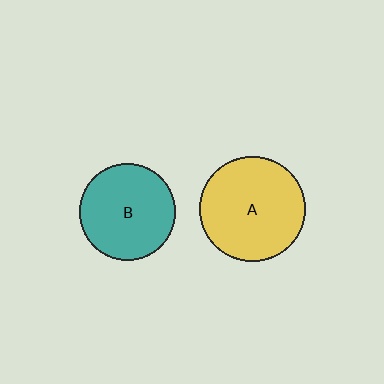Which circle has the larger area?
Circle A (yellow).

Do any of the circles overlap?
No, none of the circles overlap.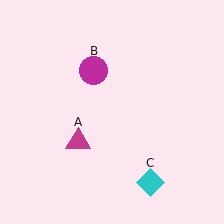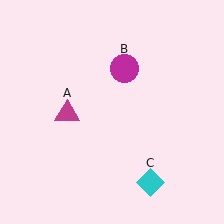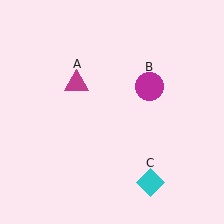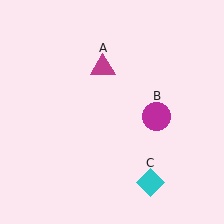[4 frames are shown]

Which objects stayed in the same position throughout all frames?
Cyan diamond (object C) remained stationary.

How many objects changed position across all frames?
2 objects changed position: magenta triangle (object A), magenta circle (object B).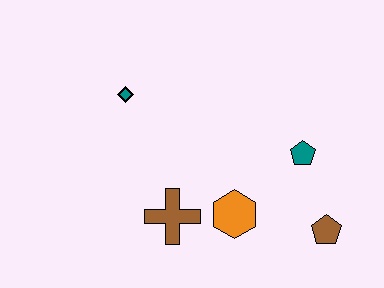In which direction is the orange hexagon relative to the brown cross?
The orange hexagon is to the right of the brown cross.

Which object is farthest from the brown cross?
The brown pentagon is farthest from the brown cross.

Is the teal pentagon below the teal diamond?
Yes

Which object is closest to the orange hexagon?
The brown cross is closest to the orange hexagon.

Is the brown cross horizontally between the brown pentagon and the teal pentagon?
No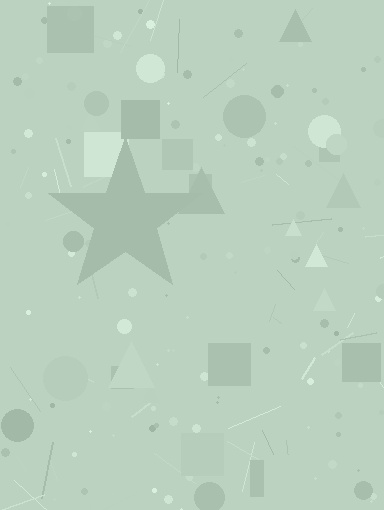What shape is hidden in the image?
A star is hidden in the image.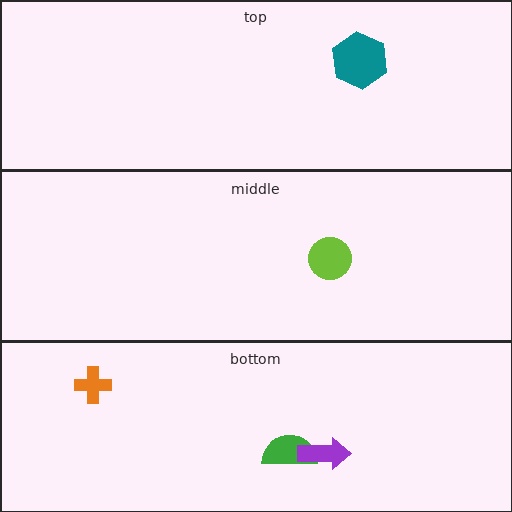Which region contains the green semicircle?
The bottom region.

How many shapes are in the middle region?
1.